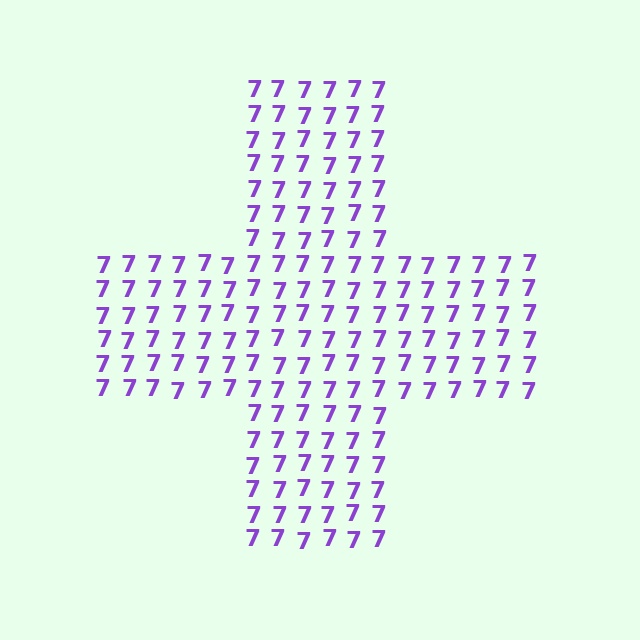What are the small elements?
The small elements are digit 7's.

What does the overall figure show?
The overall figure shows a cross.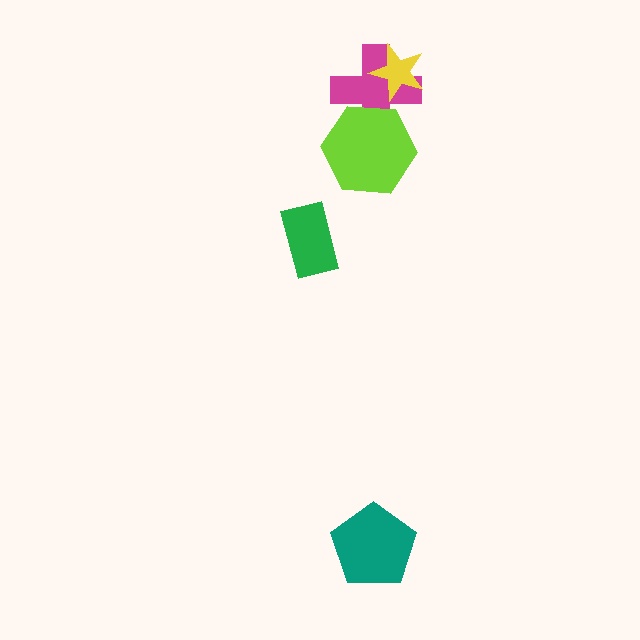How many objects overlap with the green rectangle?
0 objects overlap with the green rectangle.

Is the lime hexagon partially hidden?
No, no other shape covers it.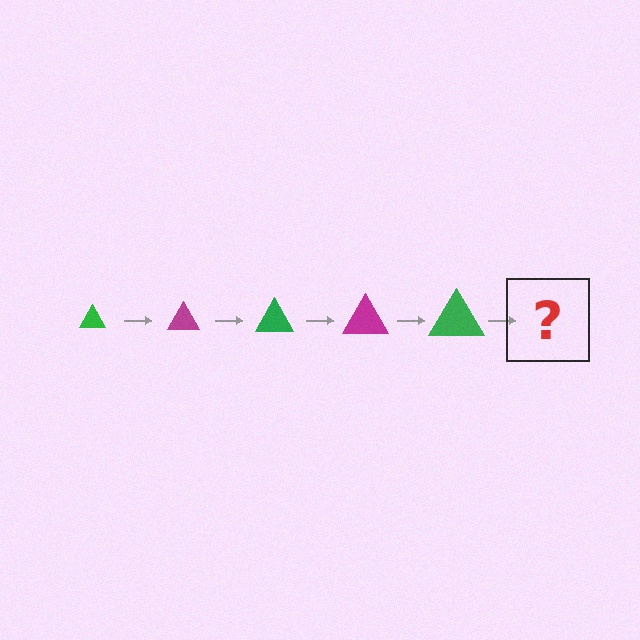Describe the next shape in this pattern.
It should be a magenta triangle, larger than the previous one.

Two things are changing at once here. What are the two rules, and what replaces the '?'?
The two rules are that the triangle grows larger each step and the color cycles through green and magenta. The '?' should be a magenta triangle, larger than the previous one.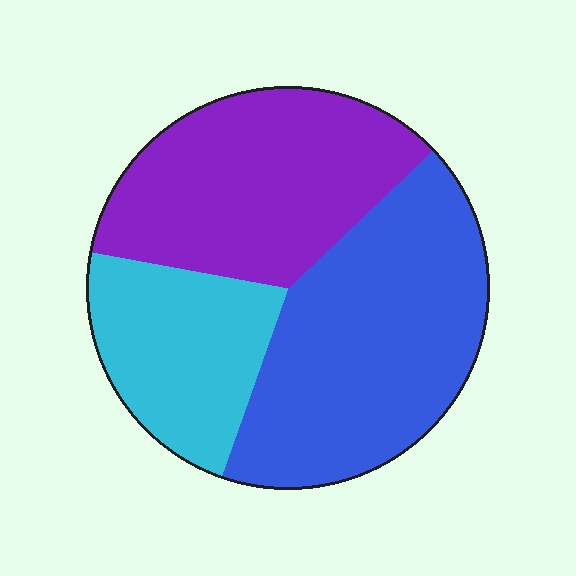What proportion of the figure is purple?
Purple takes up between a quarter and a half of the figure.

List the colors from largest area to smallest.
From largest to smallest: blue, purple, cyan.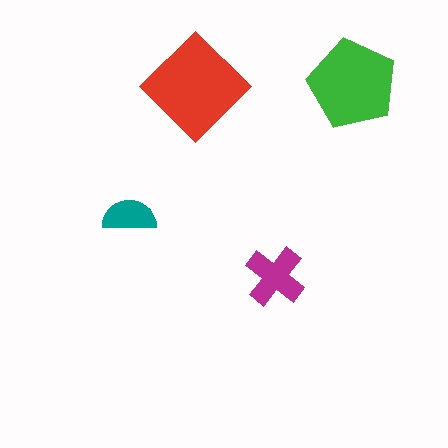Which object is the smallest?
The teal semicircle.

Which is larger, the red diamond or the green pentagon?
The red diamond.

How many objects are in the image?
There are 4 objects in the image.